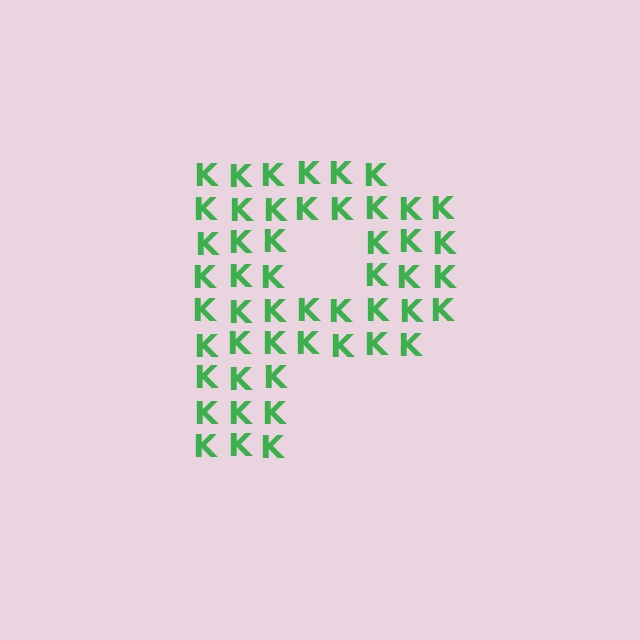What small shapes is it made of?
It is made of small letter K's.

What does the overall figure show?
The overall figure shows the letter P.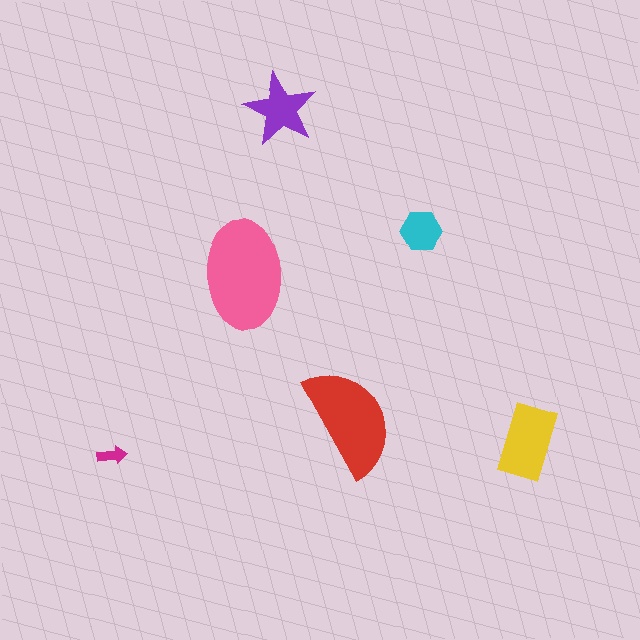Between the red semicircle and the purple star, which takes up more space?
The red semicircle.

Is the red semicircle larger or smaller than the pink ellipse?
Smaller.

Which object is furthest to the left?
The magenta arrow is leftmost.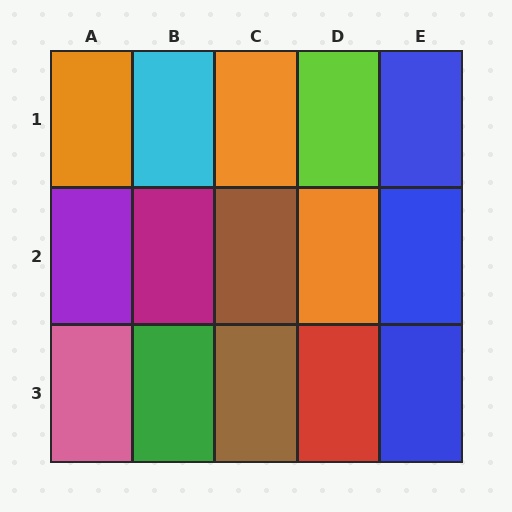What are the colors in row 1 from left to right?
Orange, cyan, orange, lime, blue.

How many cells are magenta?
1 cell is magenta.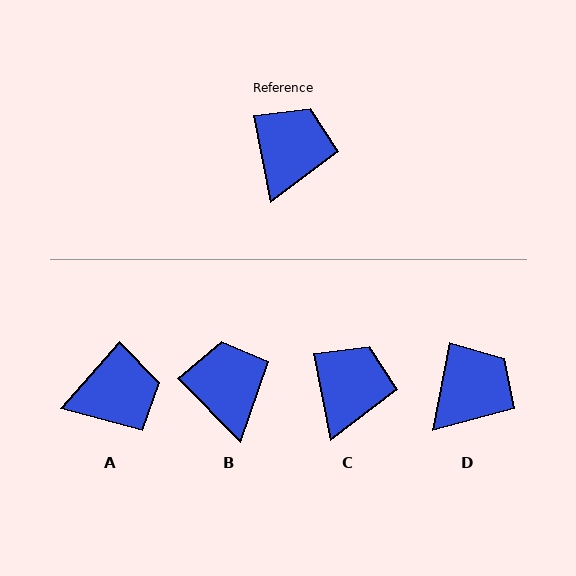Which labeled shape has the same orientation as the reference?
C.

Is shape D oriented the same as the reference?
No, it is off by about 22 degrees.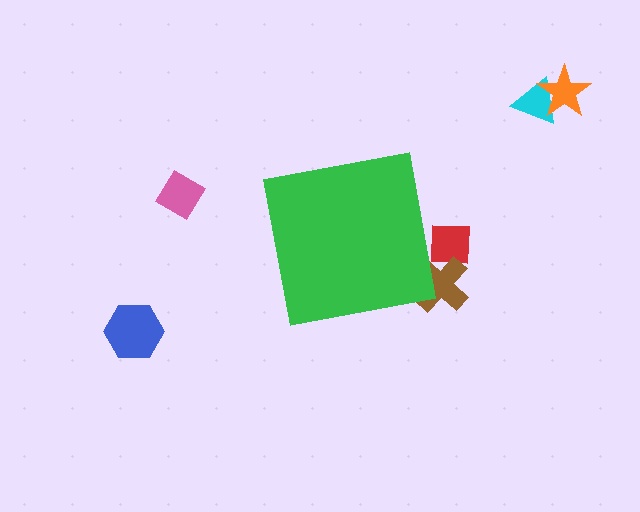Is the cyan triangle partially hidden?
No, the cyan triangle is fully visible.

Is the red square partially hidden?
Yes, the red square is partially hidden behind the green square.